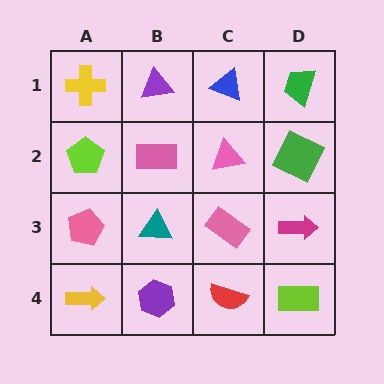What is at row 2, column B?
A pink rectangle.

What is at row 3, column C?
A pink rectangle.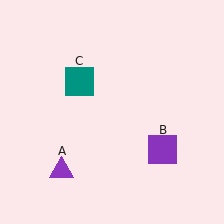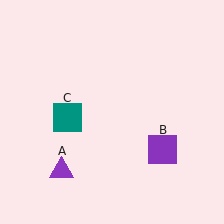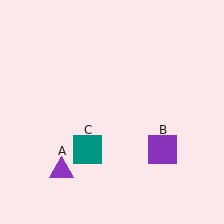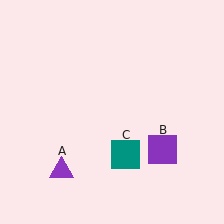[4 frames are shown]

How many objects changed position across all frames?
1 object changed position: teal square (object C).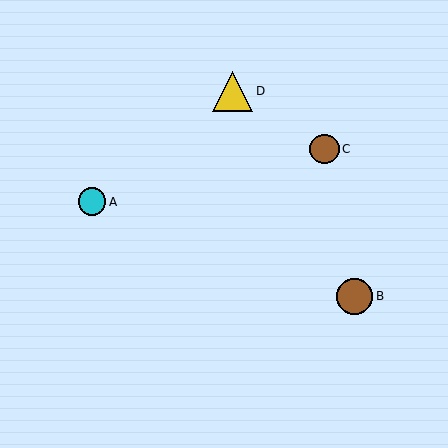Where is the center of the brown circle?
The center of the brown circle is at (324, 149).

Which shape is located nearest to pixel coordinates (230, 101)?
The yellow triangle (labeled D) at (233, 91) is nearest to that location.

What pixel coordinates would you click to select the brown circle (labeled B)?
Click at (354, 296) to select the brown circle B.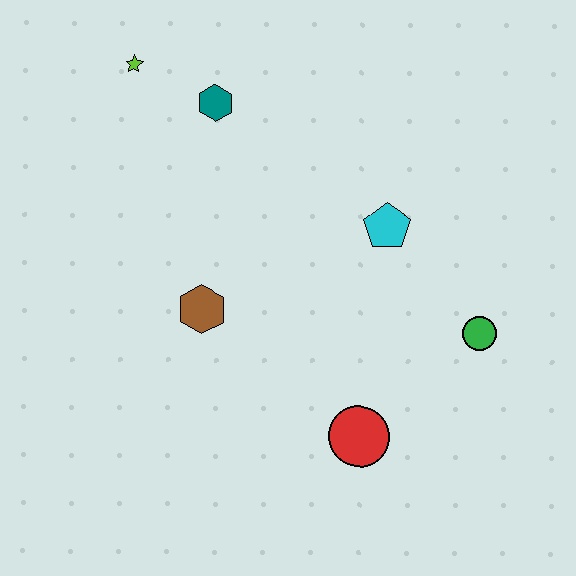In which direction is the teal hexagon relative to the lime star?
The teal hexagon is to the right of the lime star.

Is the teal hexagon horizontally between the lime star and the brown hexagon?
No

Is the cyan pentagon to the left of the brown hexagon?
No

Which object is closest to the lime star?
The teal hexagon is closest to the lime star.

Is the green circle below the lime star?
Yes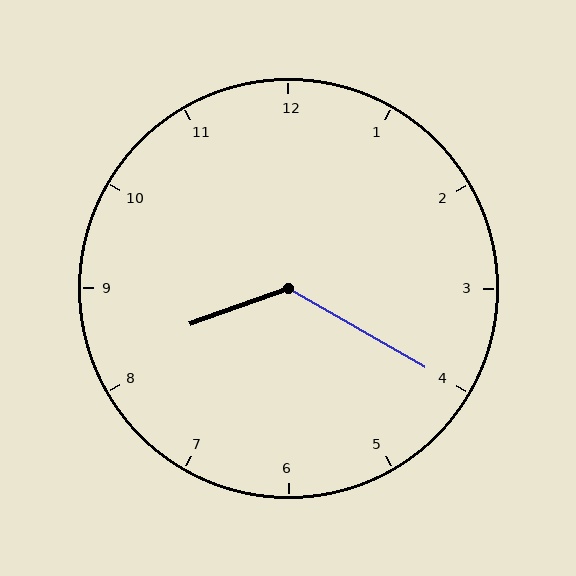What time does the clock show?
8:20.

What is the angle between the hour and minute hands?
Approximately 130 degrees.